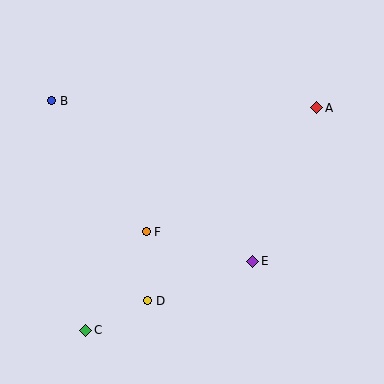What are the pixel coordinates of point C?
Point C is at (86, 330).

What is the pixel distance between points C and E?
The distance between C and E is 181 pixels.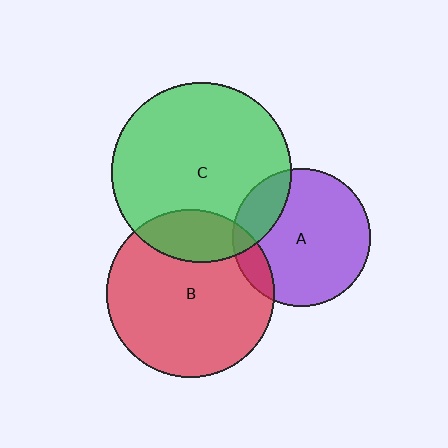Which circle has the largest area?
Circle C (green).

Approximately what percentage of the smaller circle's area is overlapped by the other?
Approximately 20%.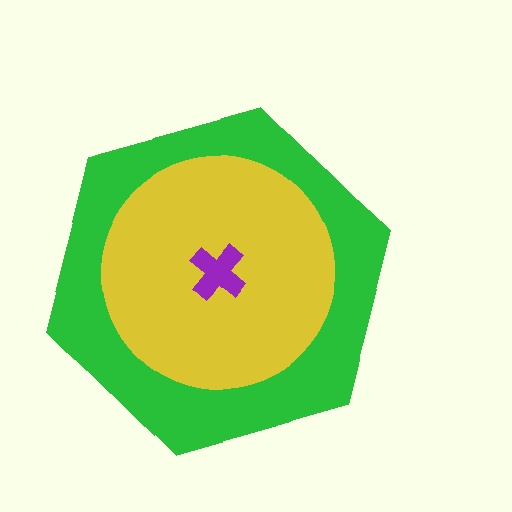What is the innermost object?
The purple cross.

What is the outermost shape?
The green hexagon.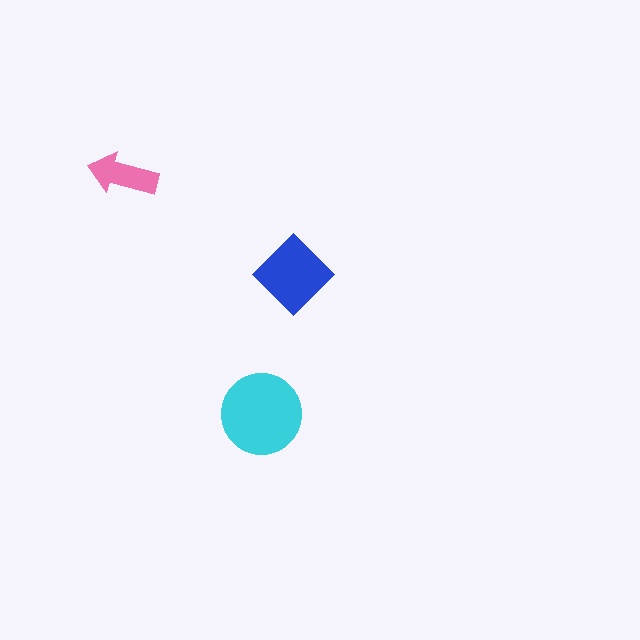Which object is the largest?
The cyan circle.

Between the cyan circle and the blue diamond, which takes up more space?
The cyan circle.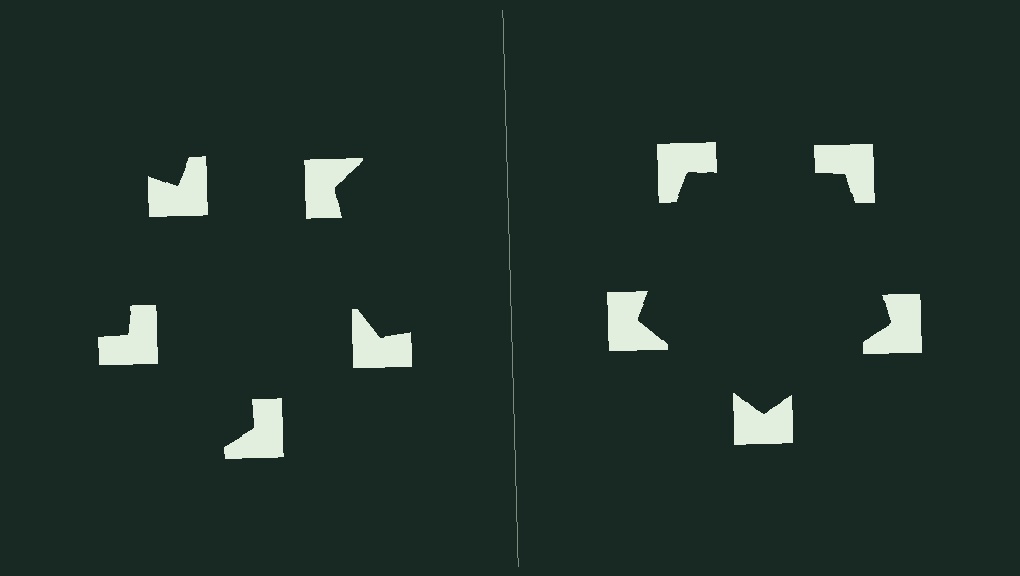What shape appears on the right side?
An illusory pentagon.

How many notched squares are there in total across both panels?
10 — 5 on each side.